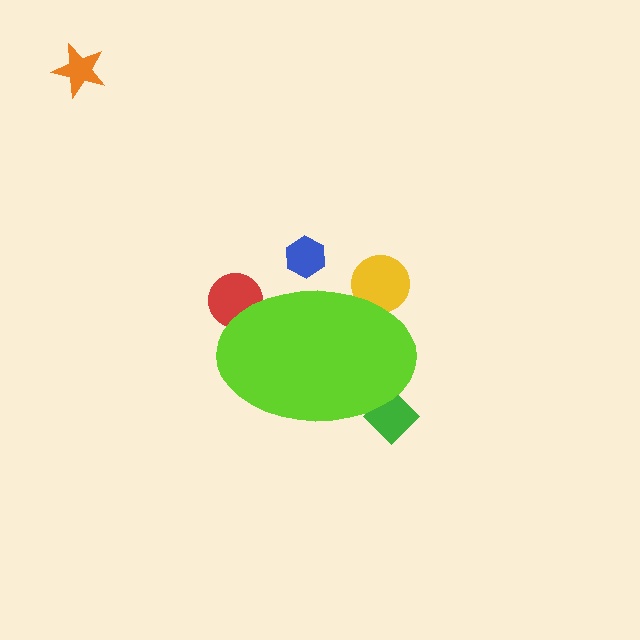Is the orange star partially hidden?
No, the orange star is fully visible.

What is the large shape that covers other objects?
A lime ellipse.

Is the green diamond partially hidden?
Yes, the green diamond is partially hidden behind the lime ellipse.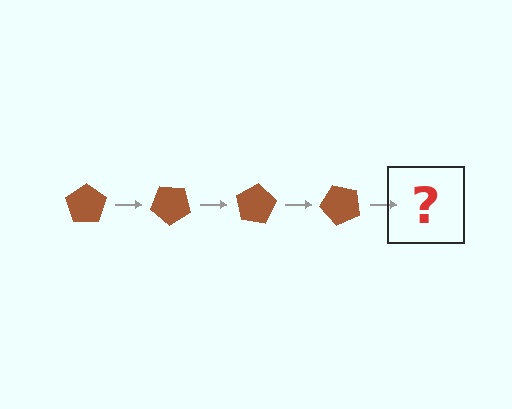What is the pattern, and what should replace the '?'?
The pattern is that the pentagon rotates 40 degrees each step. The '?' should be a brown pentagon rotated 160 degrees.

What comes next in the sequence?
The next element should be a brown pentagon rotated 160 degrees.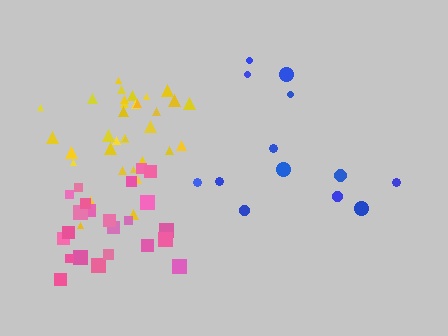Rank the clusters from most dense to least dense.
yellow, pink, blue.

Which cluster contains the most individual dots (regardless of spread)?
Yellow (33).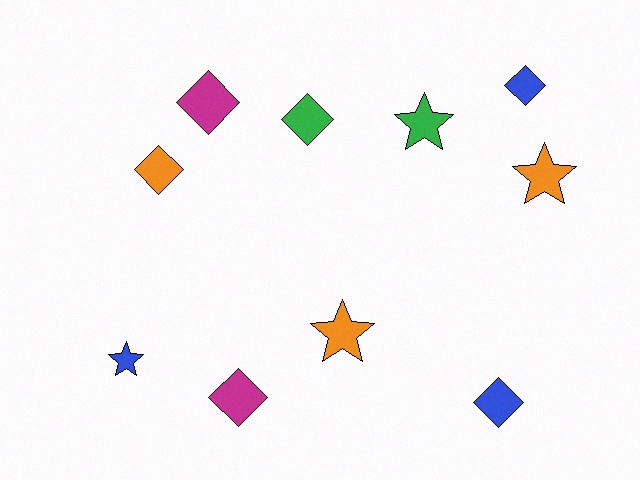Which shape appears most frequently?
Diamond, with 6 objects.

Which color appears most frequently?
Orange, with 3 objects.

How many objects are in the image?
There are 10 objects.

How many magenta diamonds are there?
There are 2 magenta diamonds.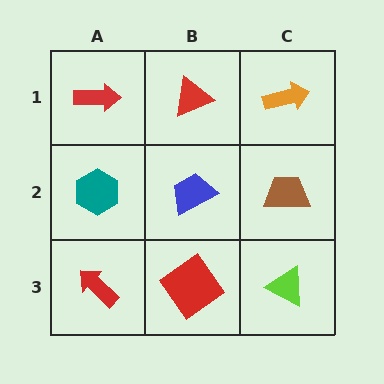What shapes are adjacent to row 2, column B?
A red triangle (row 1, column B), a red diamond (row 3, column B), a teal hexagon (row 2, column A), a brown trapezoid (row 2, column C).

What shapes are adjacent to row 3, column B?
A blue trapezoid (row 2, column B), a red arrow (row 3, column A), a lime triangle (row 3, column C).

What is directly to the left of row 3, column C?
A red diamond.